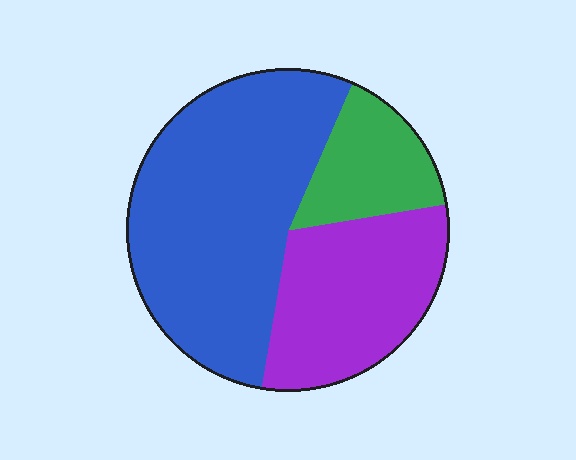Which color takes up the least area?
Green, at roughly 15%.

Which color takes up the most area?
Blue, at roughly 55%.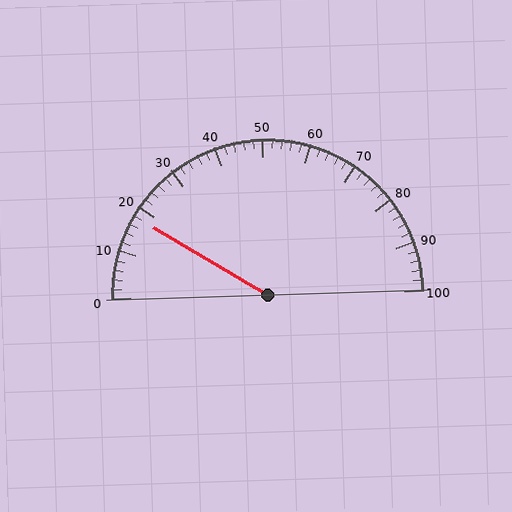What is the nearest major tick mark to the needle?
The nearest major tick mark is 20.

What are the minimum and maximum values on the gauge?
The gauge ranges from 0 to 100.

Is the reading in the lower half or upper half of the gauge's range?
The reading is in the lower half of the range (0 to 100).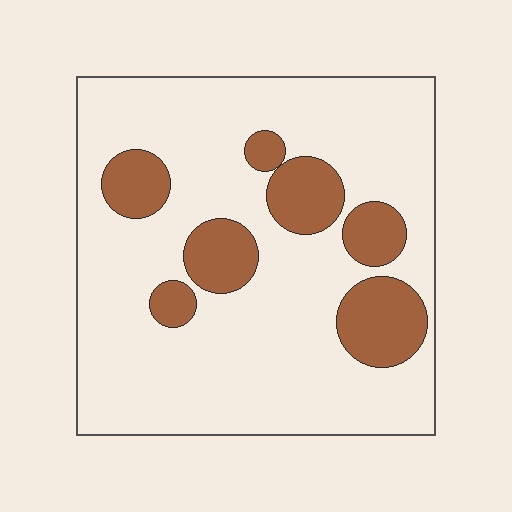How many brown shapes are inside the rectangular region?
7.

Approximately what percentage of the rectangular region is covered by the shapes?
Approximately 20%.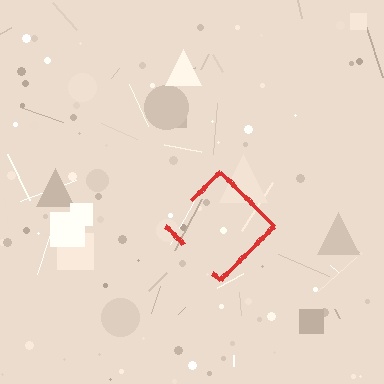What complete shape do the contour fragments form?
The contour fragments form a diamond.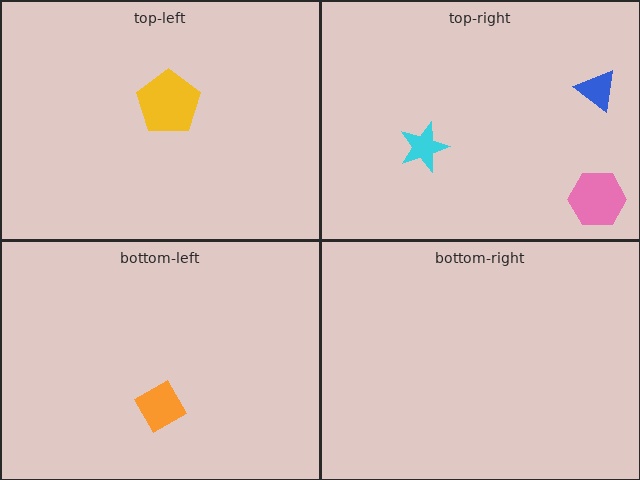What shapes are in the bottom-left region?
The orange diamond.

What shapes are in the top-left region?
The yellow pentagon.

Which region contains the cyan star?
The top-right region.